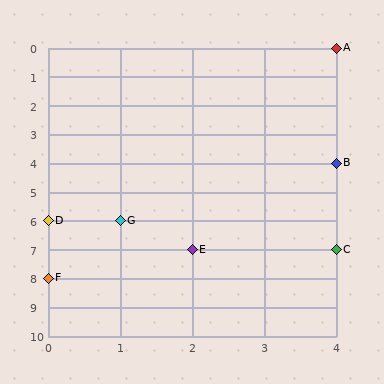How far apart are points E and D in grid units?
Points E and D are 2 columns and 1 row apart (about 2.2 grid units diagonally).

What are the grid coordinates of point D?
Point D is at grid coordinates (0, 6).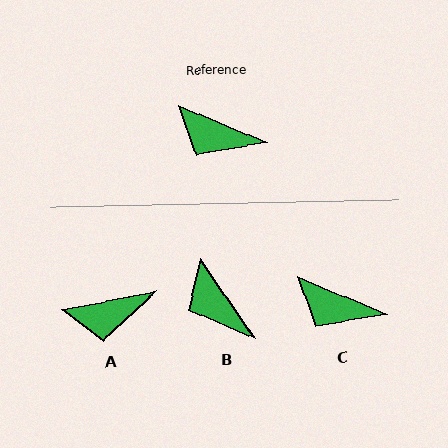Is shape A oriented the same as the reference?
No, it is off by about 33 degrees.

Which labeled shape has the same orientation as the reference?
C.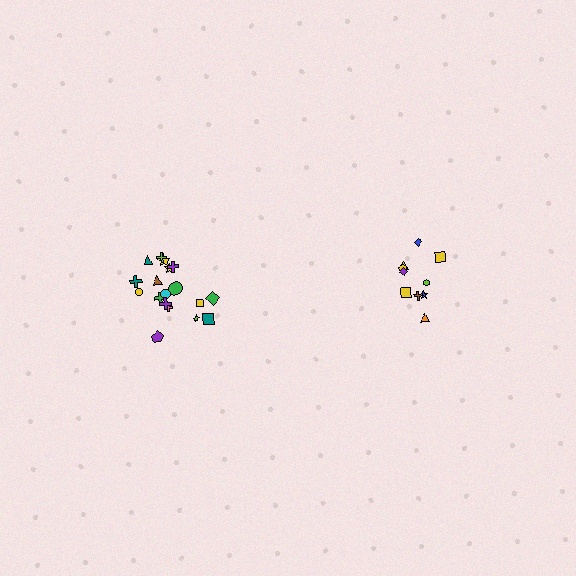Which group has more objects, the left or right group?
The left group.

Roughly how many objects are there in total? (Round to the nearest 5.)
Roughly 30 objects in total.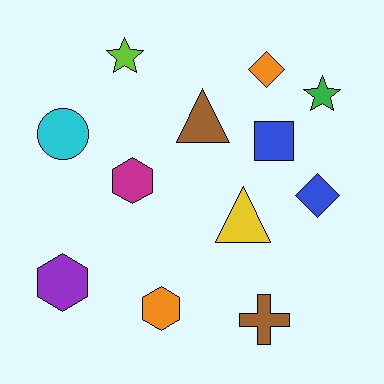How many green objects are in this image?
There is 1 green object.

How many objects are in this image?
There are 12 objects.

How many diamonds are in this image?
There are 2 diamonds.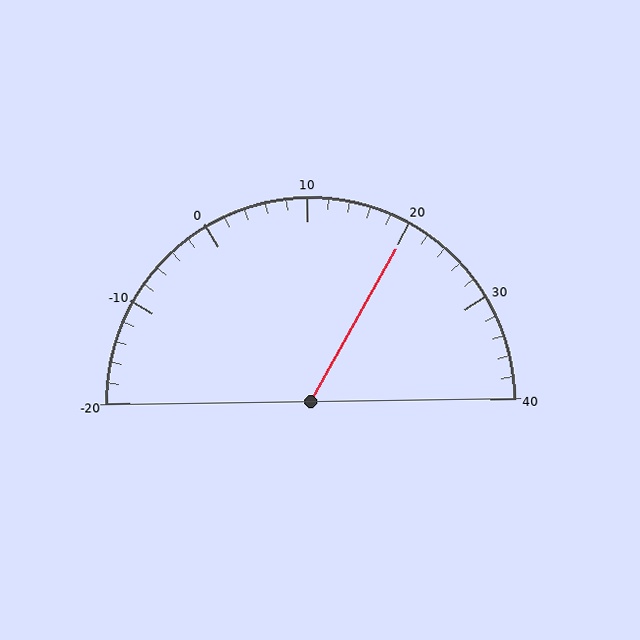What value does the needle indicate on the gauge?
The needle indicates approximately 20.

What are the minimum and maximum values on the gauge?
The gauge ranges from -20 to 40.